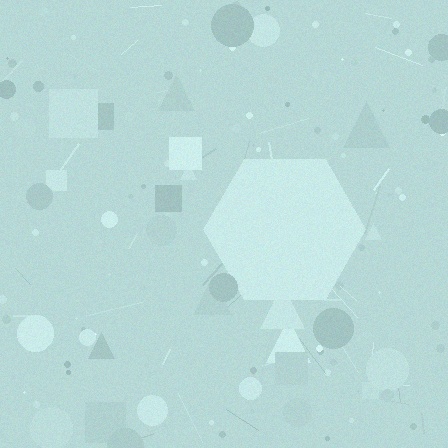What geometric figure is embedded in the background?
A hexagon is embedded in the background.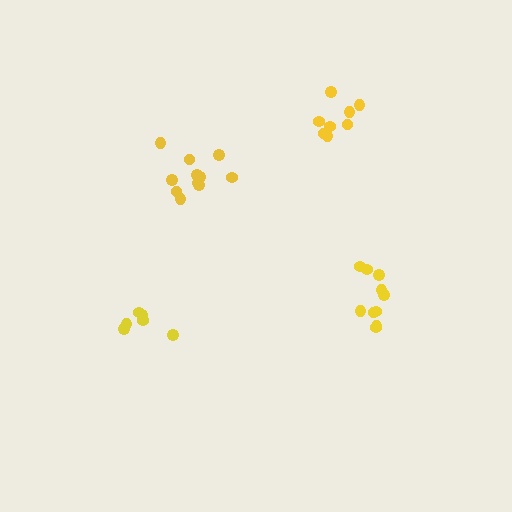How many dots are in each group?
Group 1: 10 dots, Group 2: 6 dots, Group 3: 8 dots, Group 4: 11 dots (35 total).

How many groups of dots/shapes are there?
There are 4 groups.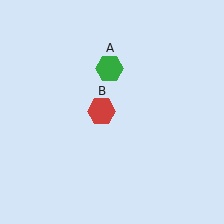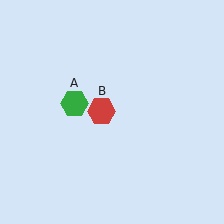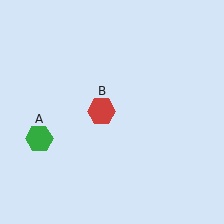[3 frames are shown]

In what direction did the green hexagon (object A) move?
The green hexagon (object A) moved down and to the left.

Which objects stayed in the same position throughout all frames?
Red hexagon (object B) remained stationary.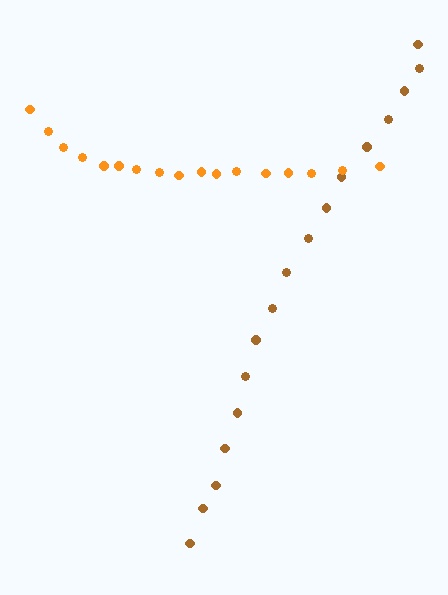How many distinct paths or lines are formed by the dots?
There are 2 distinct paths.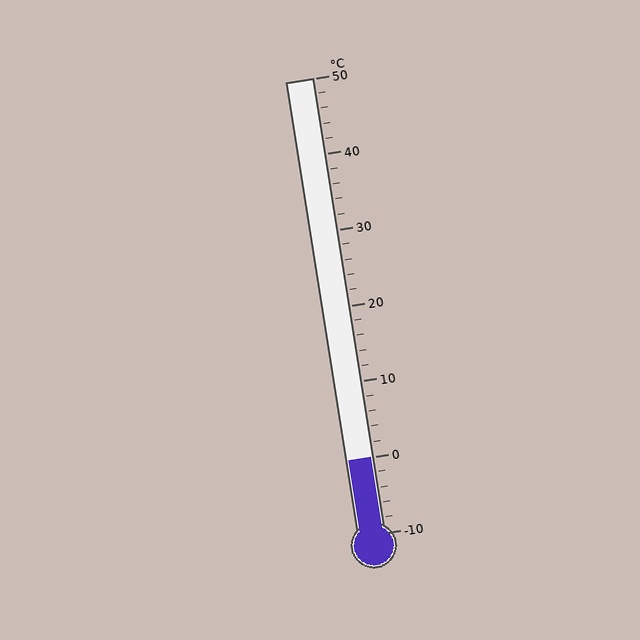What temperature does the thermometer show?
The thermometer shows approximately 0°C.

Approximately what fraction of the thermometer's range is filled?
The thermometer is filled to approximately 15% of its range.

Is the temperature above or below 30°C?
The temperature is below 30°C.